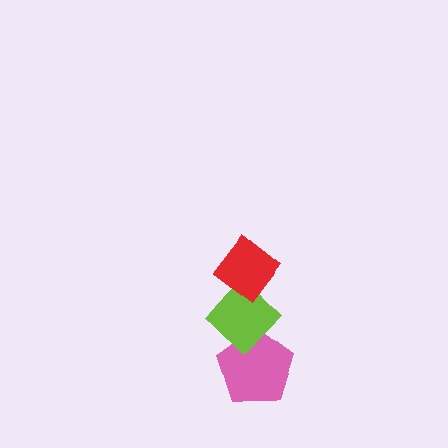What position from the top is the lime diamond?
The lime diamond is 2nd from the top.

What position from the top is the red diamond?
The red diamond is 1st from the top.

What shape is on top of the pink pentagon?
The lime diamond is on top of the pink pentagon.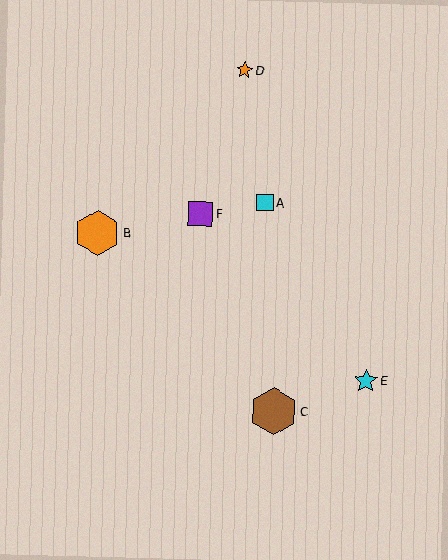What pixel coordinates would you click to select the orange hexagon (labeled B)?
Click at (98, 233) to select the orange hexagon B.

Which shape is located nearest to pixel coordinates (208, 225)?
The purple square (labeled F) at (201, 214) is nearest to that location.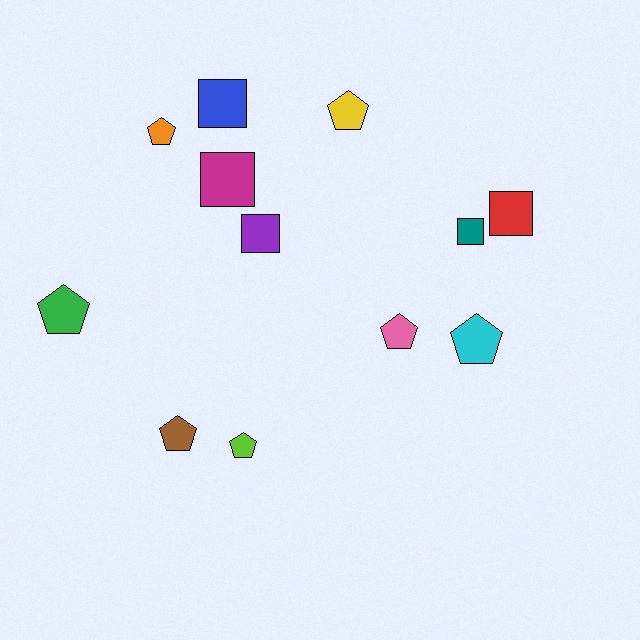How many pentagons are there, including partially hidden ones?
There are 7 pentagons.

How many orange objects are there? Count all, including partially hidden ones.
There is 1 orange object.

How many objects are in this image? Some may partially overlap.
There are 12 objects.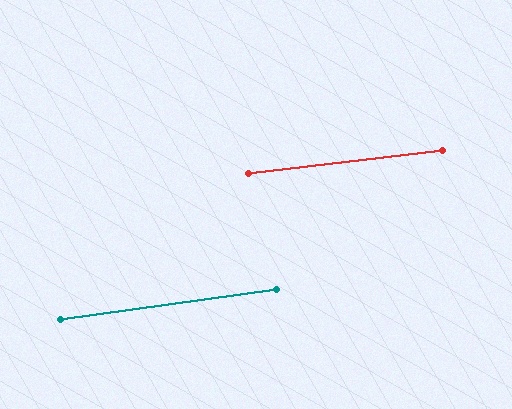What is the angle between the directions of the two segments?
Approximately 1 degree.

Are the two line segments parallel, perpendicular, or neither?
Parallel — their directions differ by only 1.2°.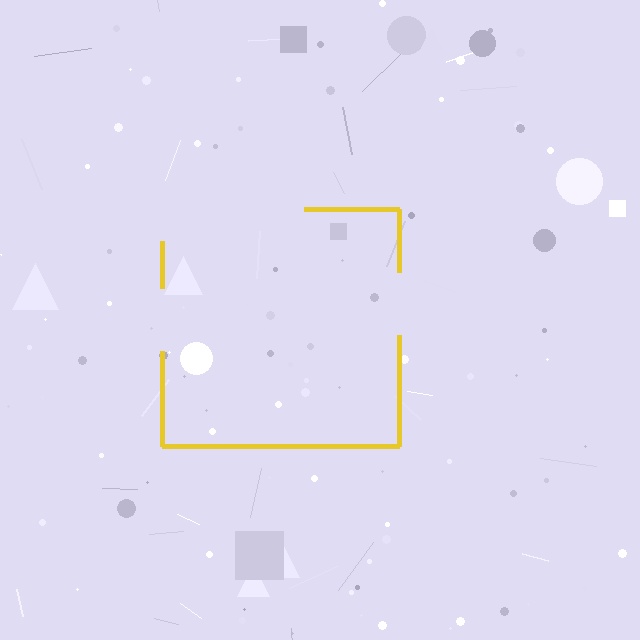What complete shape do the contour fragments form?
The contour fragments form a square.